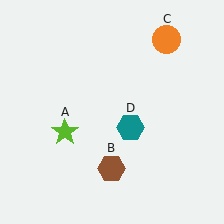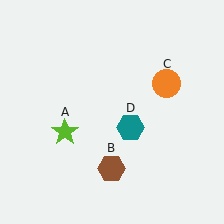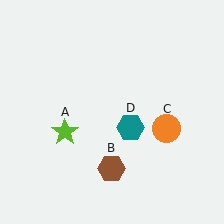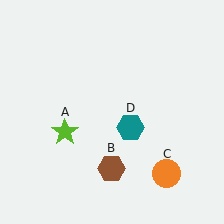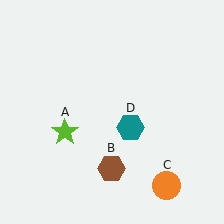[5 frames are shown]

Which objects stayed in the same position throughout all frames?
Lime star (object A) and brown hexagon (object B) and teal hexagon (object D) remained stationary.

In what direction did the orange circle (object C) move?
The orange circle (object C) moved down.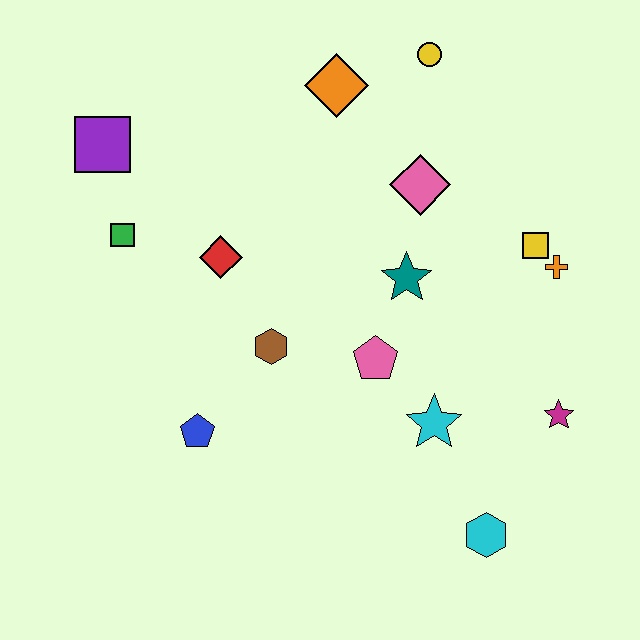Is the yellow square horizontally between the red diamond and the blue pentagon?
No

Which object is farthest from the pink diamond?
The cyan hexagon is farthest from the pink diamond.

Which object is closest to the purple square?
The green square is closest to the purple square.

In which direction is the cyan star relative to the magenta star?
The cyan star is to the left of the magenta star.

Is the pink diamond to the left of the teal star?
No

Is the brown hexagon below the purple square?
Yes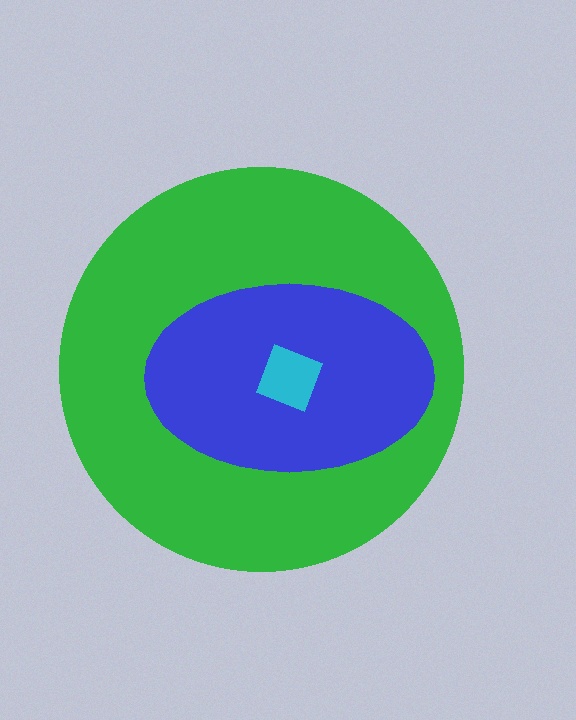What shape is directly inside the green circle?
The blue ellipse.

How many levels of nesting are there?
3.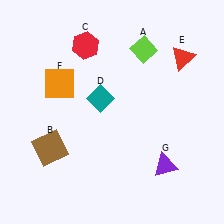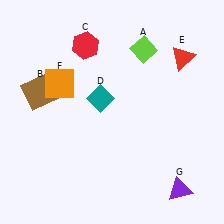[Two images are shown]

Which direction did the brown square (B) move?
The brown square (B) moved up.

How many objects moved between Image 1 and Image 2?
2 objects moved between the two images.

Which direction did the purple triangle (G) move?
The purple triangle (G) moved down.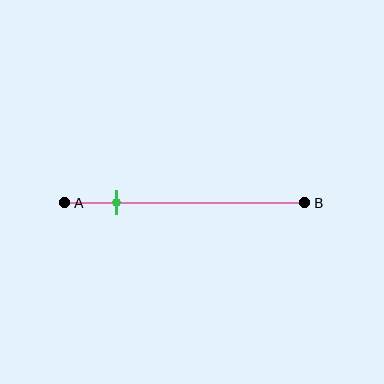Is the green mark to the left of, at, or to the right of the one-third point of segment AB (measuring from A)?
The green mark is to the left of the one-third point of segment AB.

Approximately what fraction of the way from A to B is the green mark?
The green mark is approximately 20% of the way from A to B.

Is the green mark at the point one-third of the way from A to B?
No, the mark is at about 20% from A, not at the 33% one-third point.